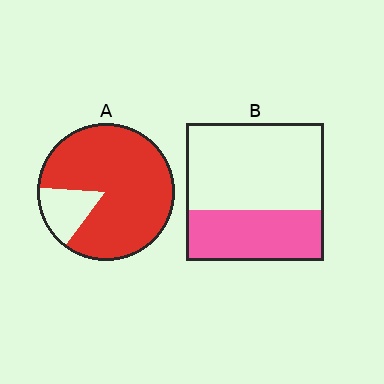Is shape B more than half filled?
No.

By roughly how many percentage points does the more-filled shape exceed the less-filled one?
By roughly 45 percentage points (A over B).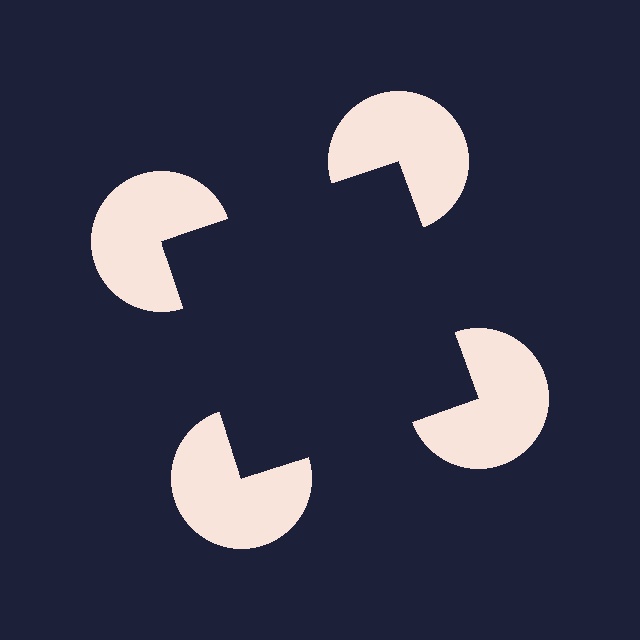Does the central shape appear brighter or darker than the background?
It typically appears slightly darker than the background, even though no actual brightness change is drawn.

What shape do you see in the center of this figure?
An illusory square — its edges are inferred from the aligned wedge cuts in the pac-man discs, not physically drawn.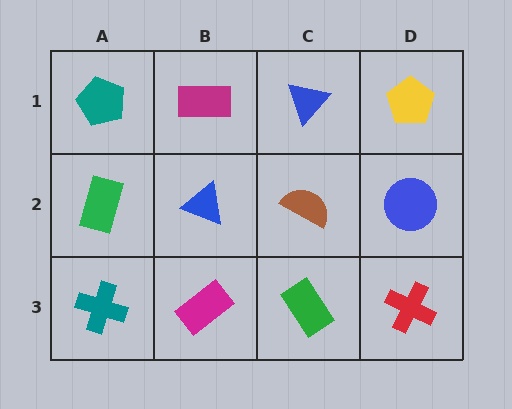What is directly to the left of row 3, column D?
A green rectangle.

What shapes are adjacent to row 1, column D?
A blue circle (row 2, column D), a blue triangle (row 1, column C).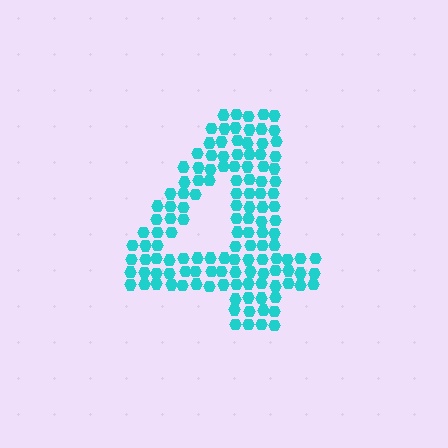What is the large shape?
The large shape is the digit 4.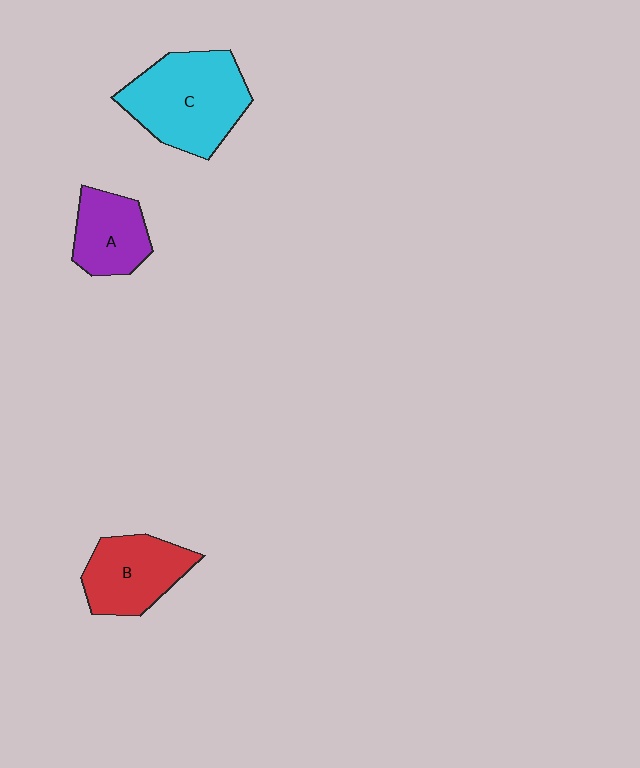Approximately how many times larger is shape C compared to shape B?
Approximately 1.4 times.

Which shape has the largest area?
Shape C (cyan).